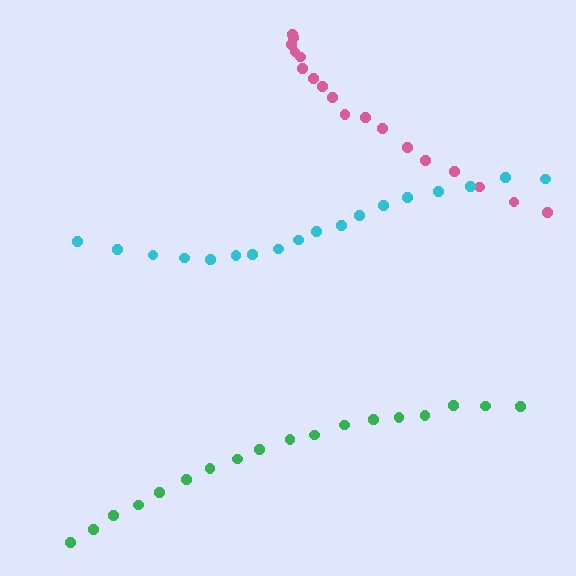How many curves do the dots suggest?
There are 3 distinct paths.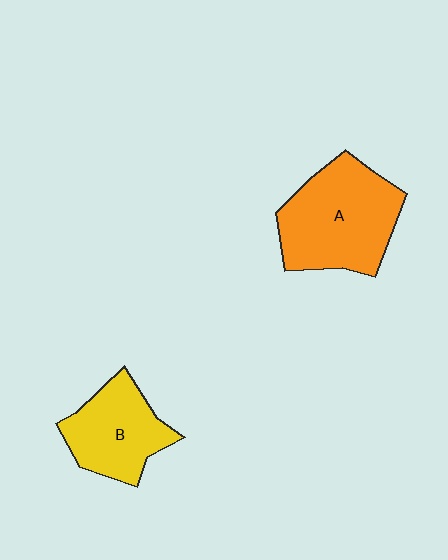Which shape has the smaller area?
Shape B (yellow).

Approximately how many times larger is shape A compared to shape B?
Approximately 1.4 times.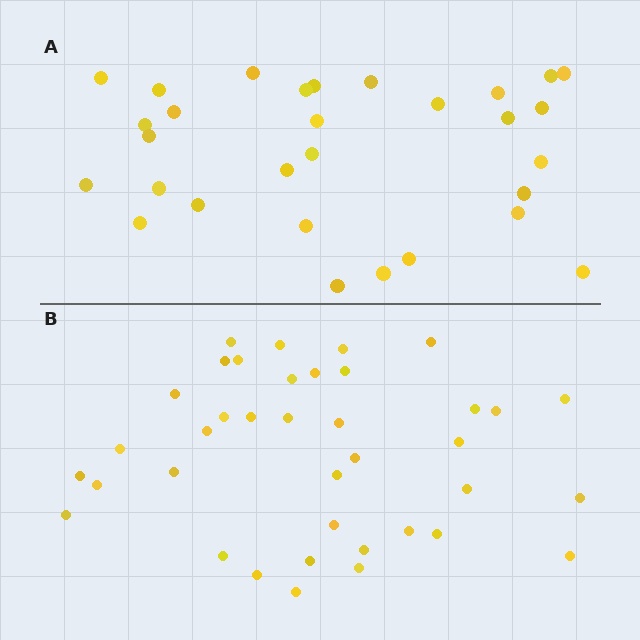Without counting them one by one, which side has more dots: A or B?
Region B (the bottom region) has more dots.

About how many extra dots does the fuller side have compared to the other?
Region B has roughly 8 or so more dots than region A.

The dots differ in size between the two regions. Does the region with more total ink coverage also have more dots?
No. Region A has more total ink coverage because its dots are larger, but region B actually contains more individual dots. Total area can be misleading — the number of items is what matters here.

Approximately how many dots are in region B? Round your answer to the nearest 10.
About 40 dots. (The exact count is 38, which rounds to 40.)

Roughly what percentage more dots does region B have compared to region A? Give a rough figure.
About 25% more.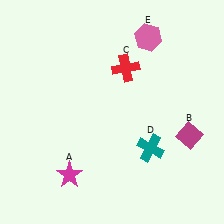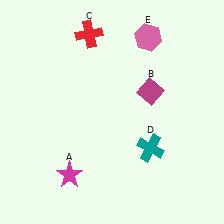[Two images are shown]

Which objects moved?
The objects that moved are: the magenta diamond (B), the red cross (C).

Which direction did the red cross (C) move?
The red cross (C) moved left.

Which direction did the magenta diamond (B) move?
The magenta diamond (B) moved up.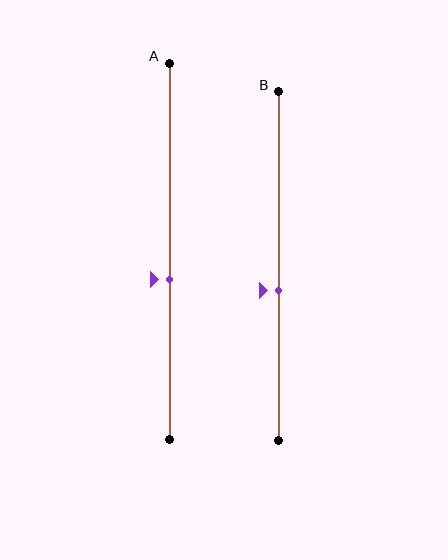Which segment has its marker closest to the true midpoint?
Segment B has its marker closest to the true midpoint.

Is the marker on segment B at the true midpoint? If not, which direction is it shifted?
No, the marker on segment B is shifted downward by about 7% of the segment length.